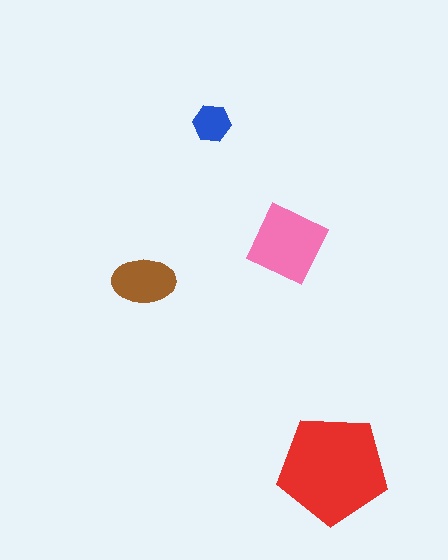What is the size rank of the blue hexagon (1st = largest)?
4th.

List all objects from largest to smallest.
The red pentagon, the pink square, the brown ellipse, the blue hexagon.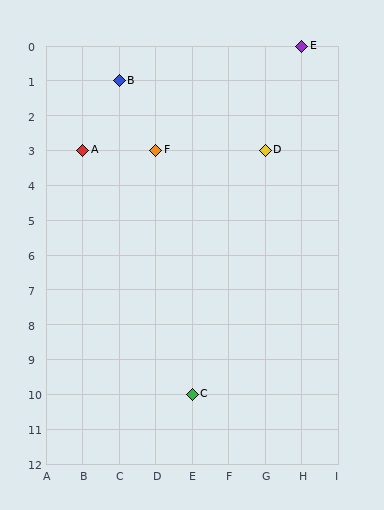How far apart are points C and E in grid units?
Points C and E are 3 columns and 10 rows apart (about 10.4 grid units diagonally).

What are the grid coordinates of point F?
Point F is at grid coordinates (D, 3).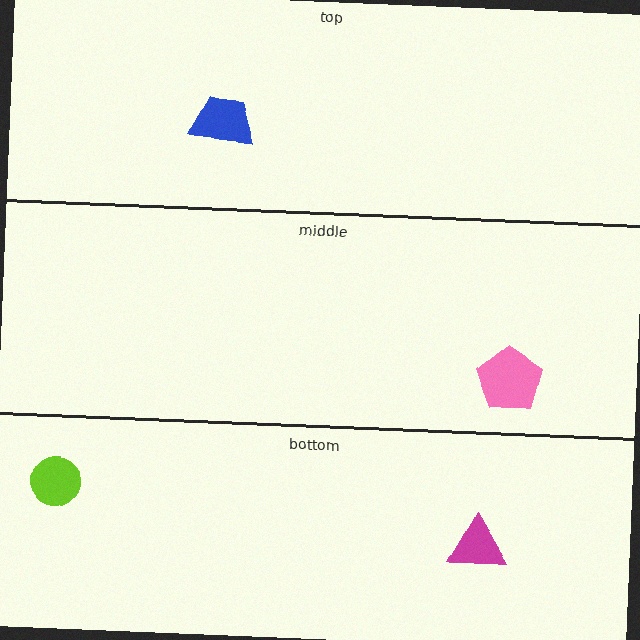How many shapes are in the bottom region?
2.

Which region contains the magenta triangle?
The bottom region.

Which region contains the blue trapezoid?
The top region.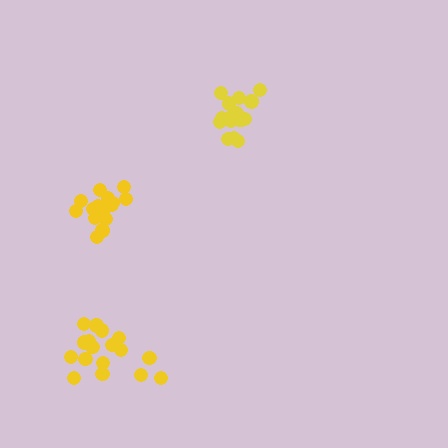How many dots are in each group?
Group 1: 16 dots, Group 2: 17 dots, Group 3: 16 dots (49 total).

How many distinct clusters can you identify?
There are 3 distinct clusters.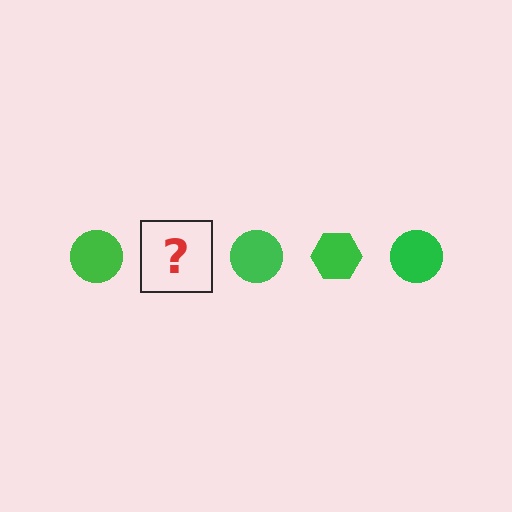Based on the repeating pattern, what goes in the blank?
The blank should be a green hexagon.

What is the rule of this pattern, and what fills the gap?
The rule is that the pattern cycles through circle, hexagon shapes in green. The gap should be filled with a green hexagon.